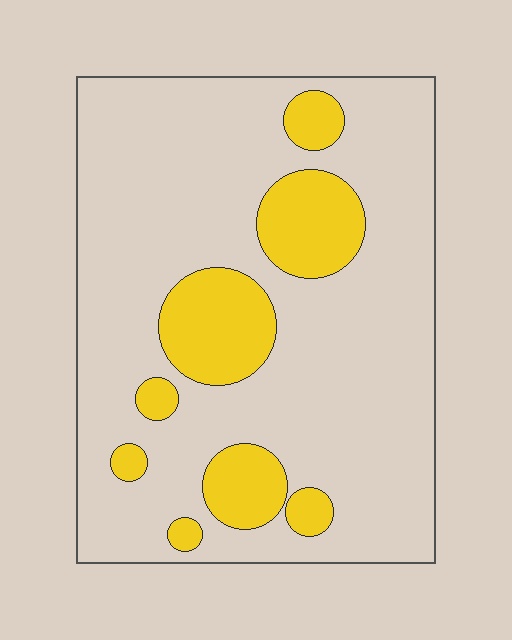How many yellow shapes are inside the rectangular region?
8.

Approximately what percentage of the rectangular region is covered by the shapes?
Approximately 20%.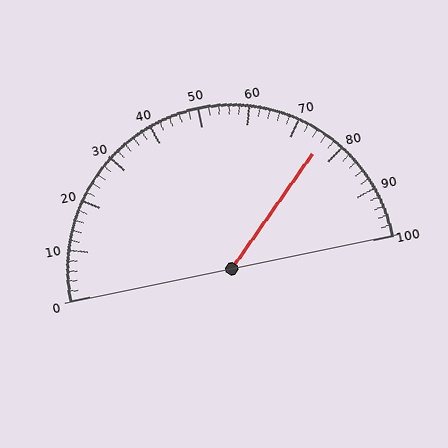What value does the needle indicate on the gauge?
The needle indicates approximately 76.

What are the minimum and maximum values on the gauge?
The gauge ranges from 0 to 100.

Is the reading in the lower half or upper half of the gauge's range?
The reading is in the upper half of the range (0 to 100).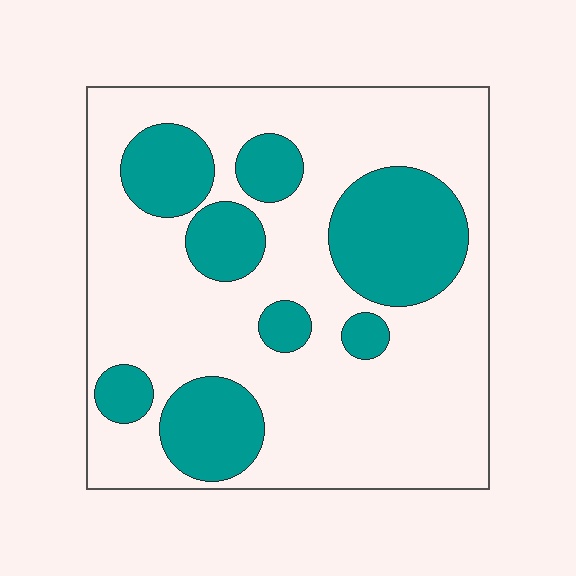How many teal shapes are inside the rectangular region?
8.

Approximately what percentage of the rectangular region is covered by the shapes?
Approximately 30%.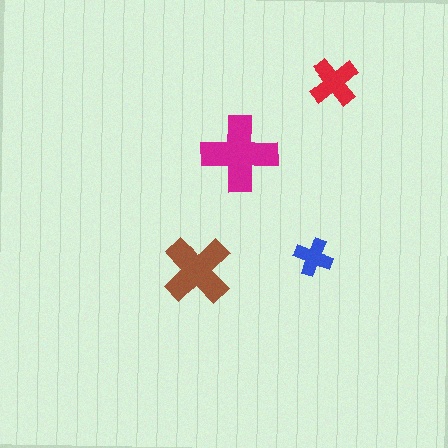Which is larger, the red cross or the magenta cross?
The magenta one.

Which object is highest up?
The red cross is topmost.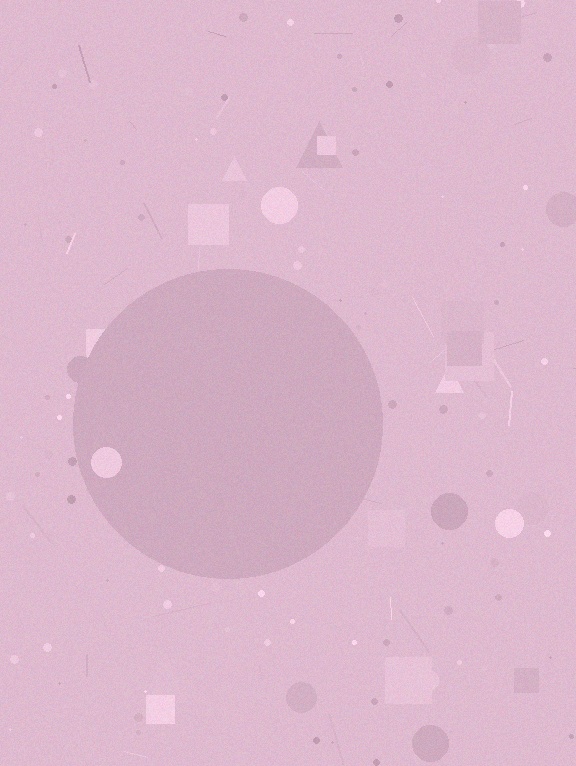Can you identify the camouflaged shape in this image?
The camouflaged shape is a circle.